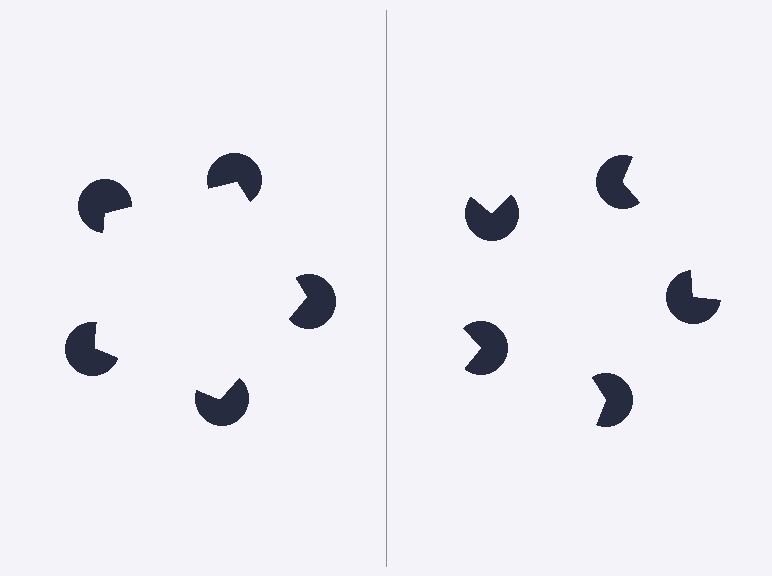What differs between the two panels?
The pac-man discs are positioned identically on both sides; only the wedge orientations differ. On the left they align to a pentagon; on the right they are misaligned.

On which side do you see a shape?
An illusory pentagon appears on the left side. On the right side the wedge cuts are rotated, so no coherent shape forms.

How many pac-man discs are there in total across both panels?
10 — 5 on each side.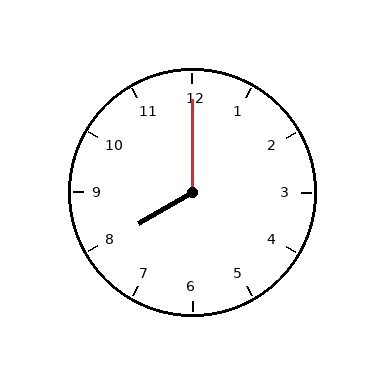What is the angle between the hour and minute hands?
Approximately 120 degrees.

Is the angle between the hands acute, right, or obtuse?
It is obtuse.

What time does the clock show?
8:00.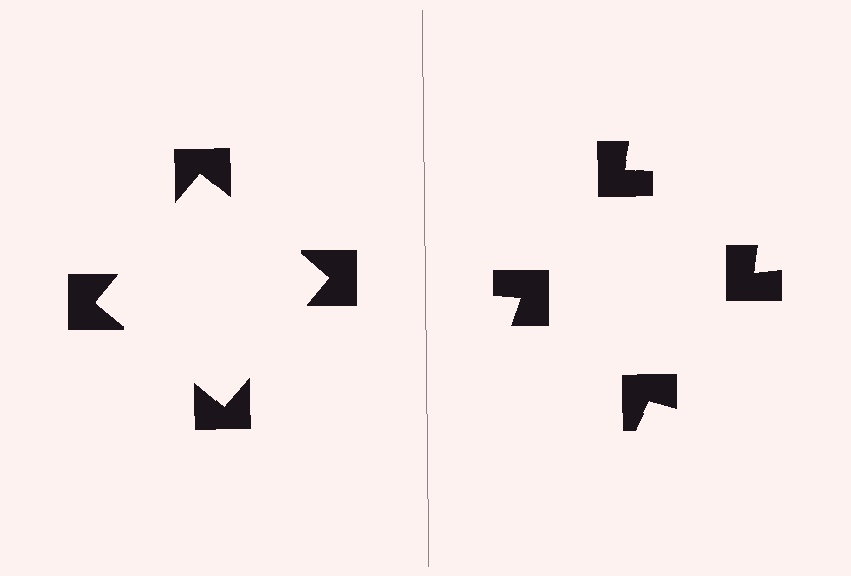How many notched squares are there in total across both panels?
8 — 4 on each side.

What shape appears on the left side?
An illusory square.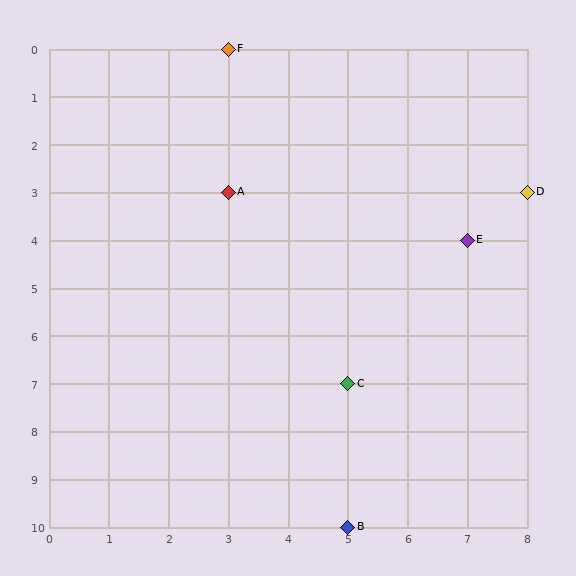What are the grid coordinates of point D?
Point D is at grid coordinates (8, 3).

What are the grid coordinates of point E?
Point E is at grid coordinates (7, 4).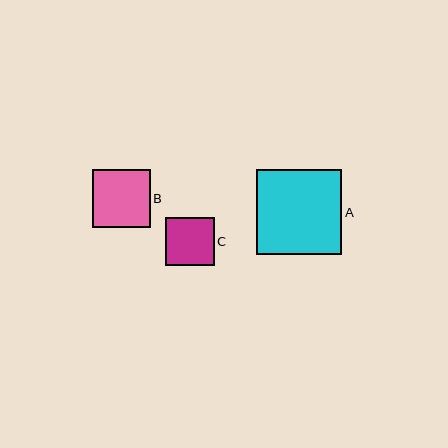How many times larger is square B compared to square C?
Square B is approximately 1.2 times the size of square C.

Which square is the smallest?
Square C is the smallest with a size of approximately 48 pixels.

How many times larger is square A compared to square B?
Square A is approximately 1.5 times the size of square B.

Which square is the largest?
Square A is the largest with a size of approximately 85 pixels.